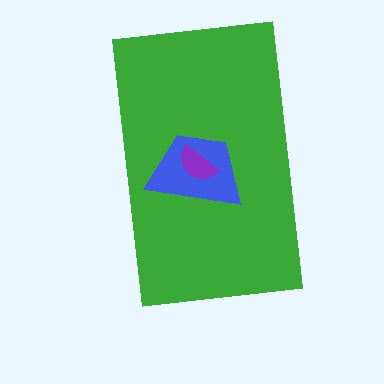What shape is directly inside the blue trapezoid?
The purple semicircle.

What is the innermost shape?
The purple semicircle.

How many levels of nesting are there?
3.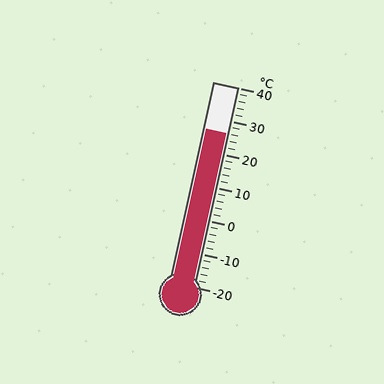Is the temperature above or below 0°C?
The temperature is above 0°C.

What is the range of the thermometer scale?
The thermometer scale ranges from -20°C to 40°C.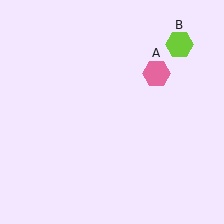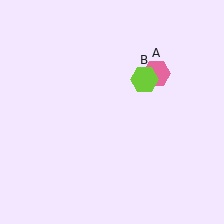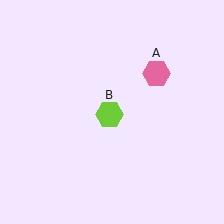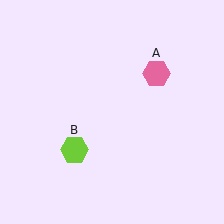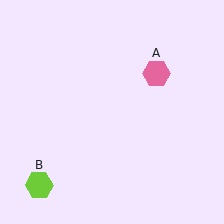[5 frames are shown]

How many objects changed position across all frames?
1 object changed position: lime hexagon (object B).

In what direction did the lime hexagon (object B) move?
The lime hexagon (object B) moved down and to the left.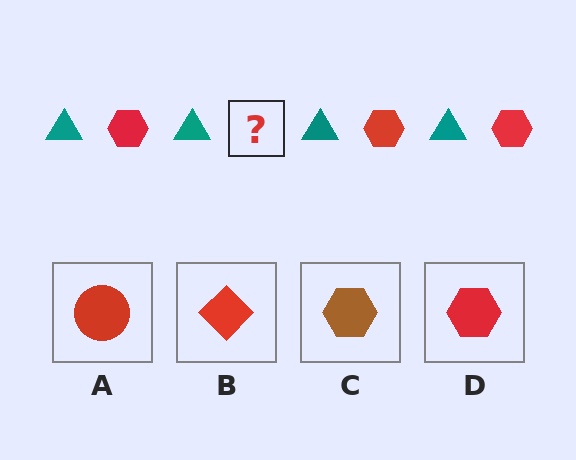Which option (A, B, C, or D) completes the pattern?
D.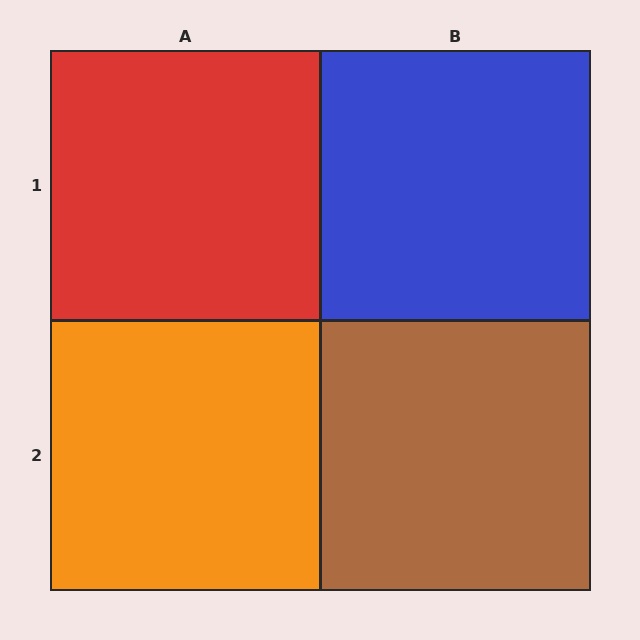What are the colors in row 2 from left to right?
Orange, brown.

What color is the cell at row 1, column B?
Blue.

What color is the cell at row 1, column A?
Red.